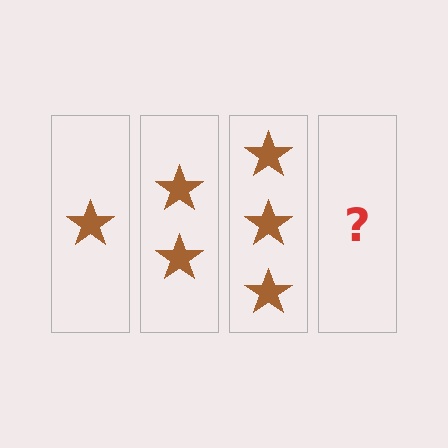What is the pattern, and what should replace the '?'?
The pattern is that each step adds one more star. The '?' should be 4 stars.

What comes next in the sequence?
The next element should be 4 stars.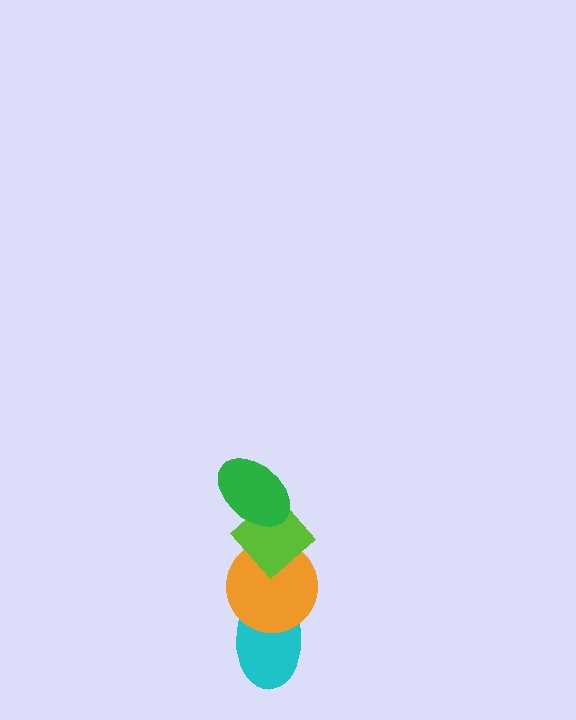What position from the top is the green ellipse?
The green ellipse is 1st from the top.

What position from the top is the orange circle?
The orange circle is 3rd from the top.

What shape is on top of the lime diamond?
The green ellipse is on top of the lime diamond.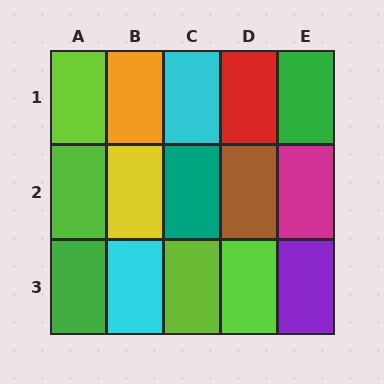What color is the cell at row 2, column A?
Lime.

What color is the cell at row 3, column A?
Green.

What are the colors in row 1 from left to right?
Lime, orange, cyan, red, green.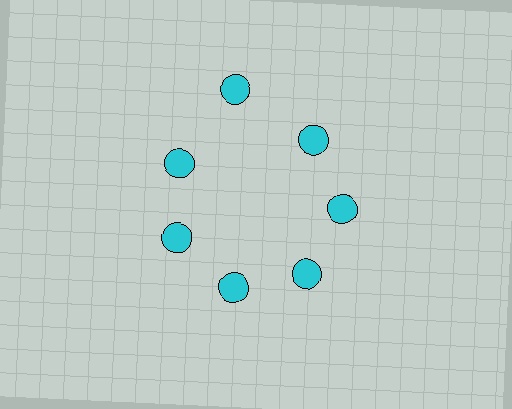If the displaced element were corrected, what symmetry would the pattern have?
It would have 7-fold rotational symmetry — the pattern would map onto itself every 51 degrees.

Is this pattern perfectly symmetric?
No. The 7 cyan circles are arranged in a ring, but one element near the 12 o'clock position is pushed outward from the center, breaking the 7-fold rotational symmetry.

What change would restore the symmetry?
The symmetry would be restored by moving it inward, back onto the ring so that all 7 circles sit at equal angles and equal distance from the center.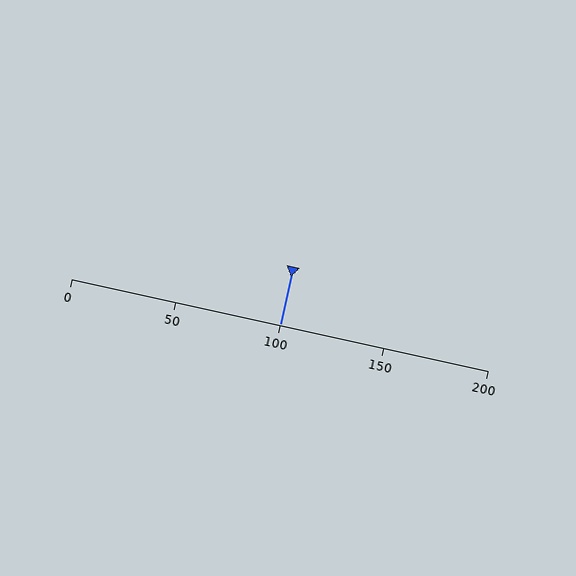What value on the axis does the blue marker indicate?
The marker indicates approximately 100.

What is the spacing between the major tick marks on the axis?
The major ticks are spaced 50 apart.